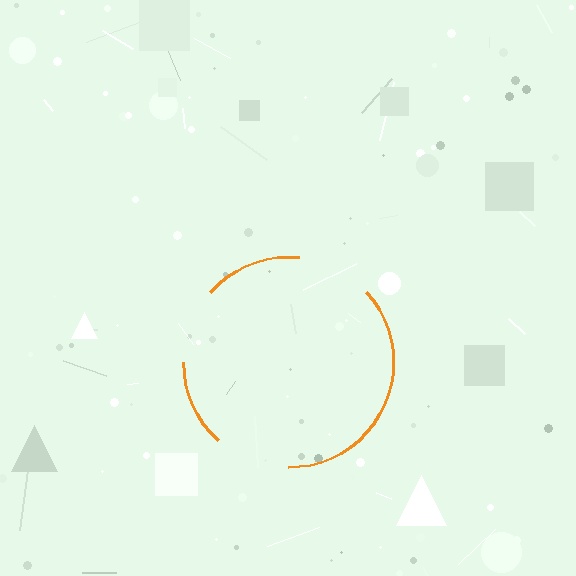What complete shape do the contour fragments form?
The contour fragments form a circle.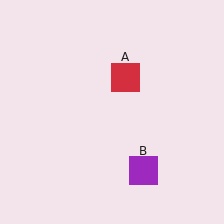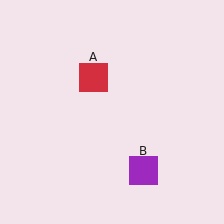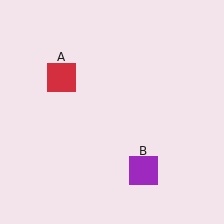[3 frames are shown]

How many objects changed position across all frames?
1 object changed position: red square (object A).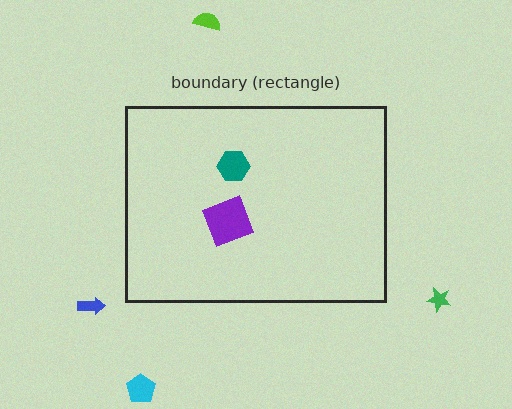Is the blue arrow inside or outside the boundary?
Outside.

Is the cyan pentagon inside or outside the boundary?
Outside.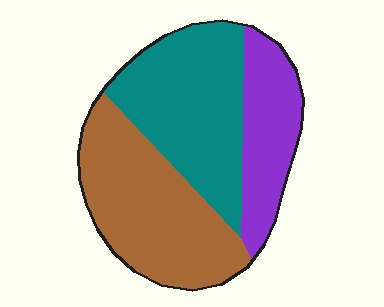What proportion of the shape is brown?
Brown covers around 40% of the shape.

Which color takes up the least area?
Purple, at roughly 20%.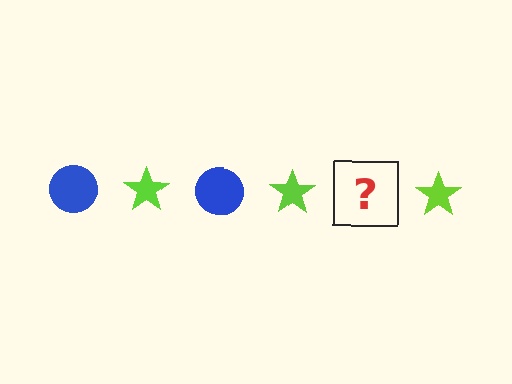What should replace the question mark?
The question mark should be replaced with a blue circle.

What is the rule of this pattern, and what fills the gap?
The rule is that the pattern alternates between blue circle and lime star. The gap should be filled with a blue circle.